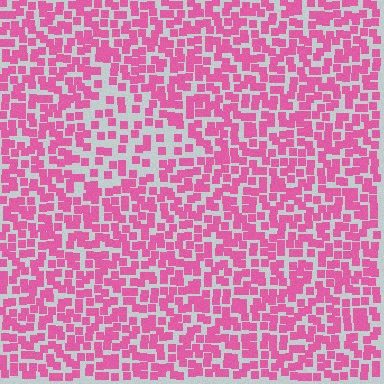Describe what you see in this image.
The image contains small pink elements arranged at two different densities. A triangle-shaped region is visible where the elements are less densely packed than the surrounding area.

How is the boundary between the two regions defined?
The boundary is defined by a change in element density (approximately 2.0x ratio). All elements are the same color, size, and shape.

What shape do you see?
I see a triangle.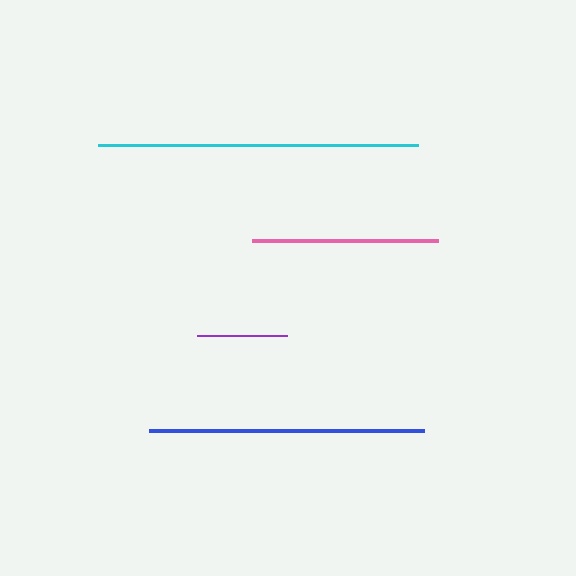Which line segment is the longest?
The cyan line is the longest at approximately 319 pixels.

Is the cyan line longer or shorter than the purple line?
The cyan line is longer than the purple line.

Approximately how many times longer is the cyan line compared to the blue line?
The cyan line is approximately 1.2 times the length of the blue line.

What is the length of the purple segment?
The purple segment is approximately 90 pixels long.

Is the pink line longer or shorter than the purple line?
The pink line is longer than the purple line.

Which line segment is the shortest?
The purple line is the shortest at approximately 90 pixels.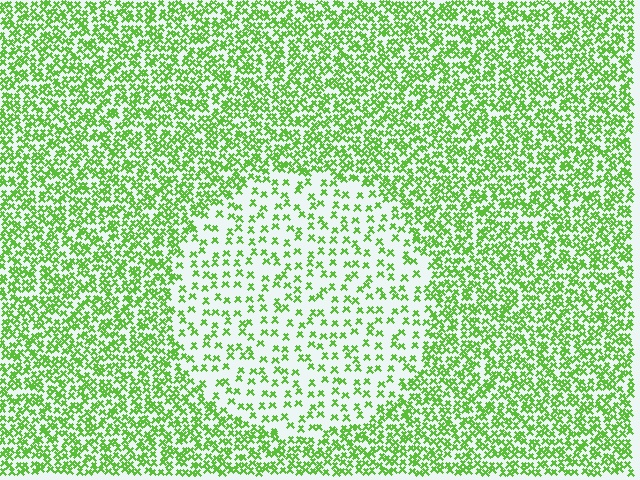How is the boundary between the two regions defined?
The boundary is defined by a change in element density (approximately 2.4x ratio). All elements are the same color, size, and shape.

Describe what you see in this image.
The image contains small lime elements arranged at two different densities. A circle-shaped region is visible where the elements are less densely packed than the surrounding area.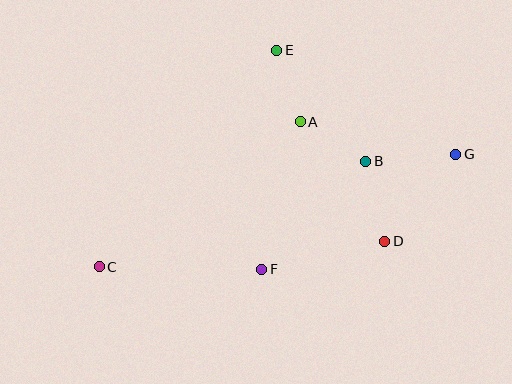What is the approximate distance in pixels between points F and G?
The distance between F and G is approximately 225 pixels.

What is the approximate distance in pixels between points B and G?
The distance between B and G is approximately 90 pixels.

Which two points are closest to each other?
Points A and E are closest to each other.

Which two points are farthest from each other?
Points C and G are farthest from each other.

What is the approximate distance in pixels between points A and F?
The distance between A and F is approximately 152 pixels.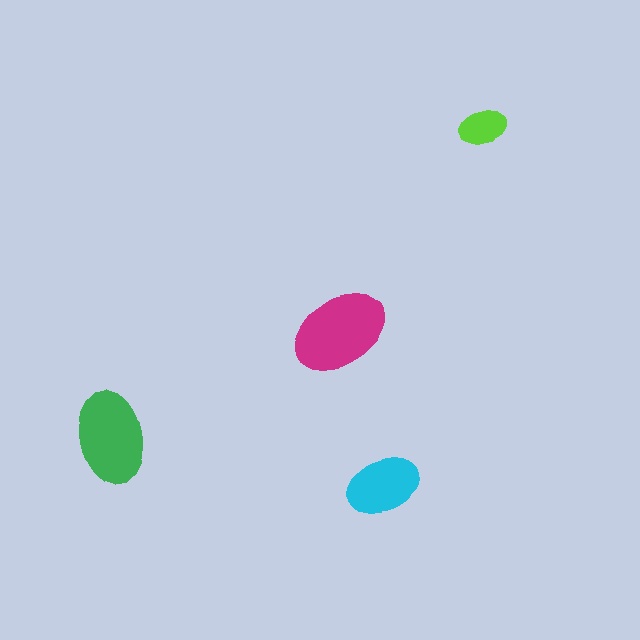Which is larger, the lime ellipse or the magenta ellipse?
The magenta one.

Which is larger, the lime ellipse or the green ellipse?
The green one.